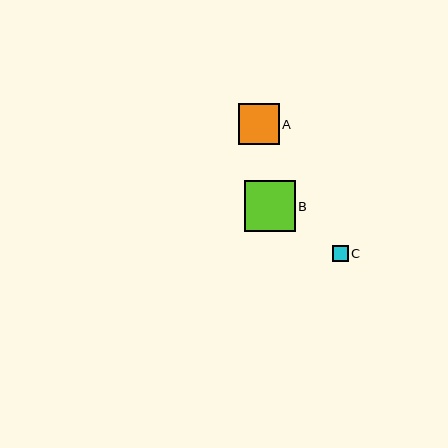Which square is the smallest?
Square C is the smallest with a size of approximately 16 pixels.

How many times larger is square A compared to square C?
Square A is approximately 2.5 times the size of square C.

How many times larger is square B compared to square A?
Square B is approximately 1.3 times the size of square A.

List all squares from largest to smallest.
From largest to smallest: B, A, C.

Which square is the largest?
Square B is the largest with a size of approximately 51 pixels.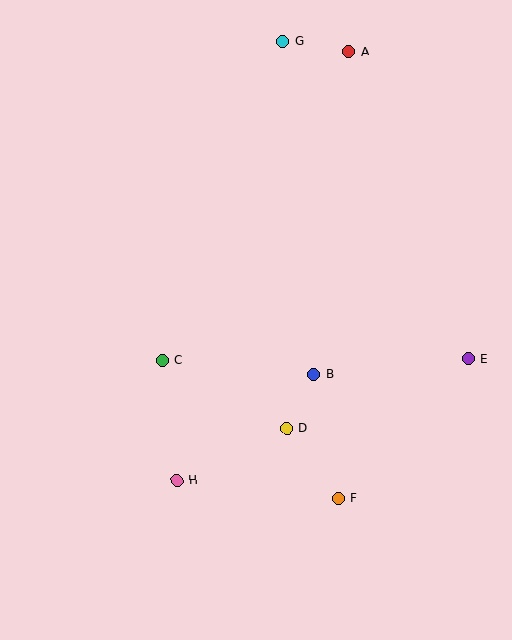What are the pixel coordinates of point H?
Point H is at (177, 480).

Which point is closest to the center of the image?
Point B at (314, 375) is closest to the center.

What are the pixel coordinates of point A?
Point A is at (349, 52).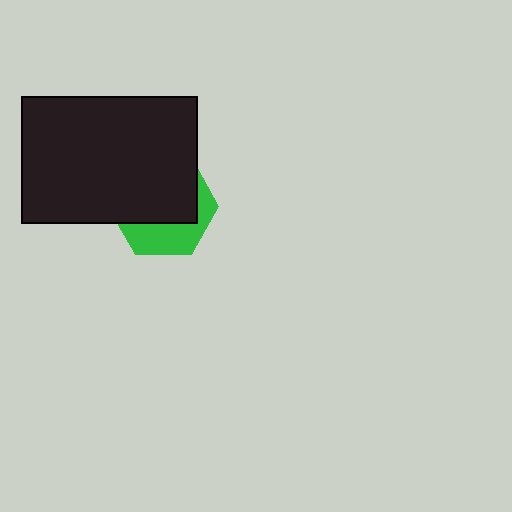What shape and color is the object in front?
The object in front is a black rectangle.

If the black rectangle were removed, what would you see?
You would see the complete green hexagon.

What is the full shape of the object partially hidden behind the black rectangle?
The partially hidden object is a green hexagon.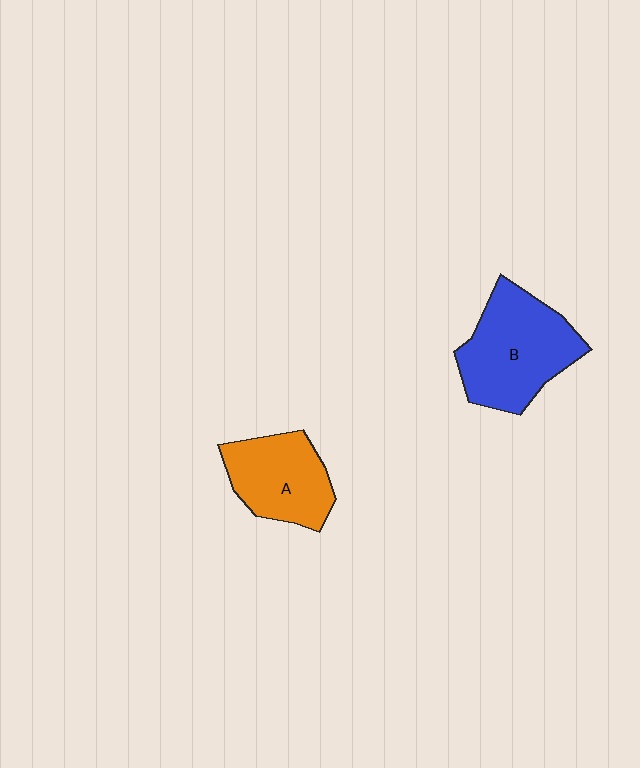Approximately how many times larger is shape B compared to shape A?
Approximately 1.3 times.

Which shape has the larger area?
Shape B (blue).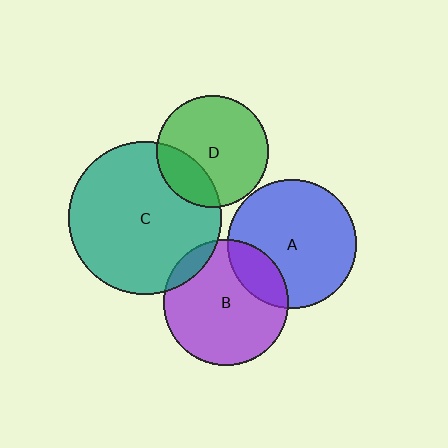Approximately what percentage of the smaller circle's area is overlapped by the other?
Approximately 25%.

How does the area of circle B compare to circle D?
Approximately 1.2 times.